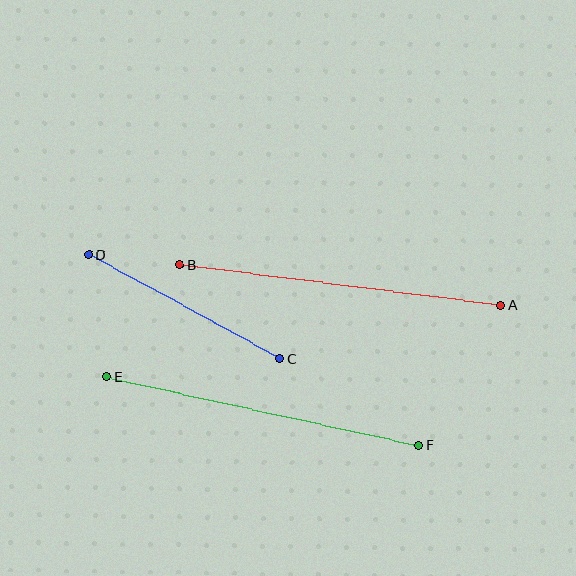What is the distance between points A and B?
The distance is approximately 323 pixels.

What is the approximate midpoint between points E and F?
The midpoint is at approximately (262, 411) pixels.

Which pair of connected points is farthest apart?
Points A and B are farthest apart.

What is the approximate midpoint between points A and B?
The midpoint is at approximately (340, 285) pixels.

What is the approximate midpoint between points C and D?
The midpoint is at approximately (184, 307) pixels.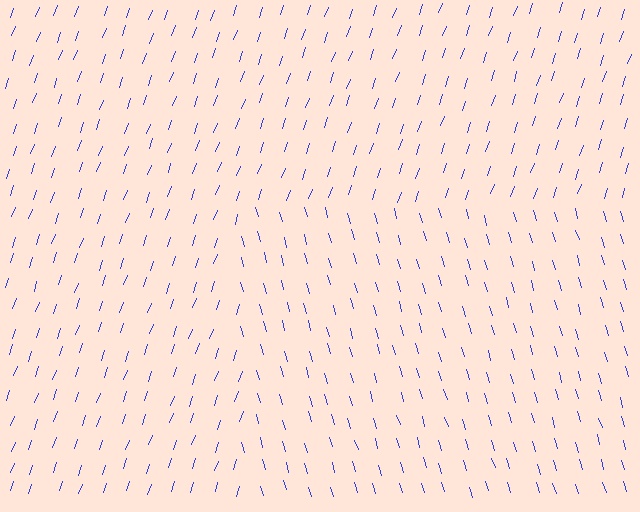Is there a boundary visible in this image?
Yes, there is a texture boundary formed by a change in line orientation.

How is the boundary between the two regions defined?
The boundary is defined purely by a change in line orientation (approximately 36 degrees difference). All lines are the same color and thickness.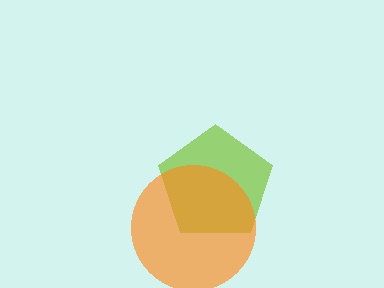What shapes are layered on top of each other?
The layered shapes are: a lime pentagon, an orange circle.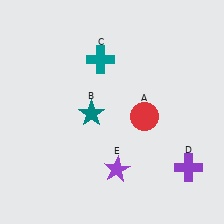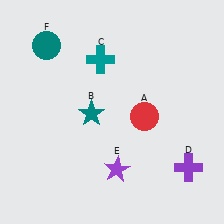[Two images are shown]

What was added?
A teal circle (F) was added in Image 2.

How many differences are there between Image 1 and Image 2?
There is 1 difference between the two images.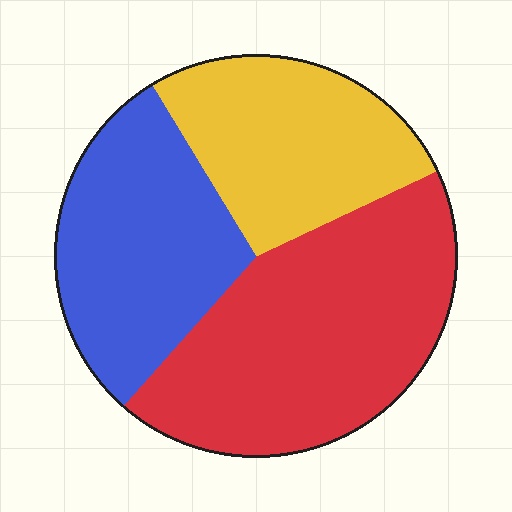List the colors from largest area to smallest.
From largest to smallest: red, blue, yellow.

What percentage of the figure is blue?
Blue covers roughly 30% of the figure.